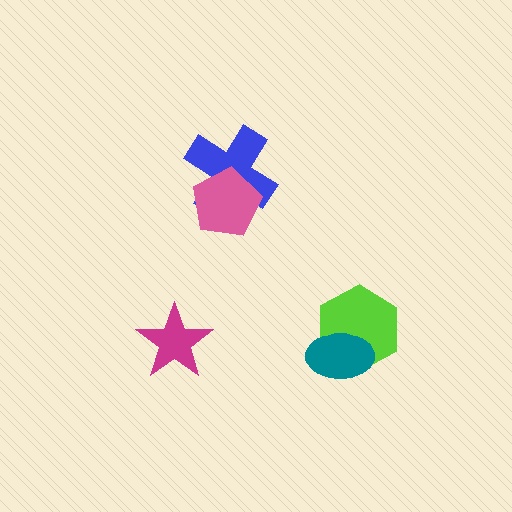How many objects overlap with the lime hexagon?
1 object overlaps with the lime hexagon.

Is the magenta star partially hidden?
No, no other shape covers it.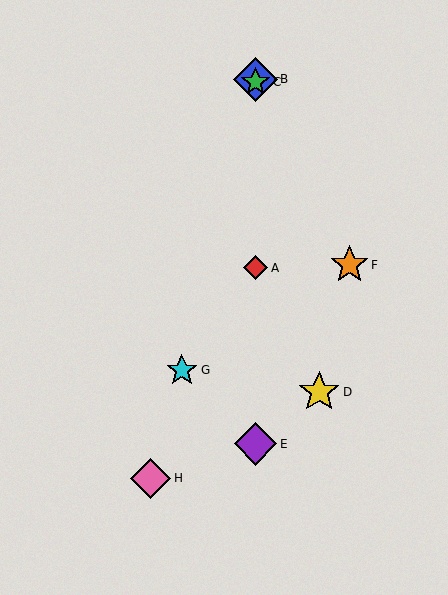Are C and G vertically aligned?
No, C is at x≈256 and G is at x≈182.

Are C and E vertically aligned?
Yes, both are at x≈256.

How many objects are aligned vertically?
4 objects (A, B, C, E) are aligned vertically.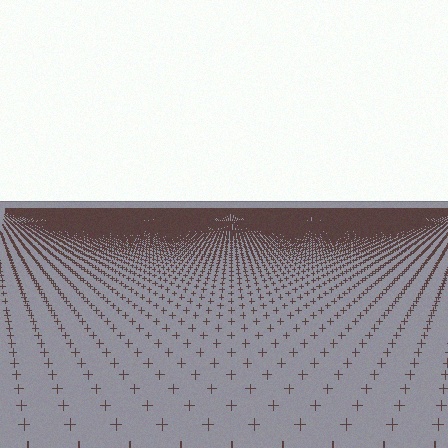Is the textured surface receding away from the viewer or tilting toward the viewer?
The surface is receding away from the viewer. Texture elements get smaller and denser toward the top.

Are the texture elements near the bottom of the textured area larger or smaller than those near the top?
Larger. Near the bottom, elements are closer to the viewer and appear at a bigger on-screen size.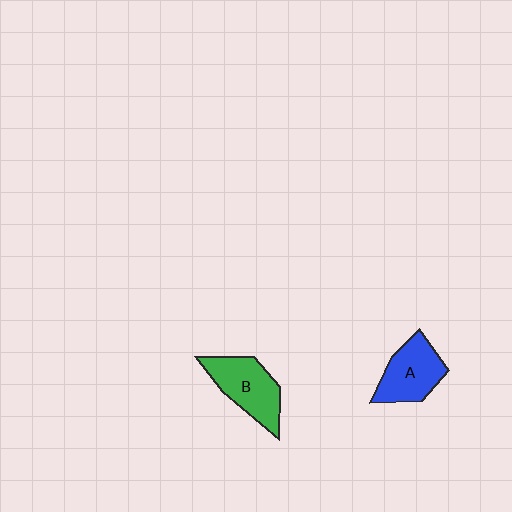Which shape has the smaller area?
Shape A (blue).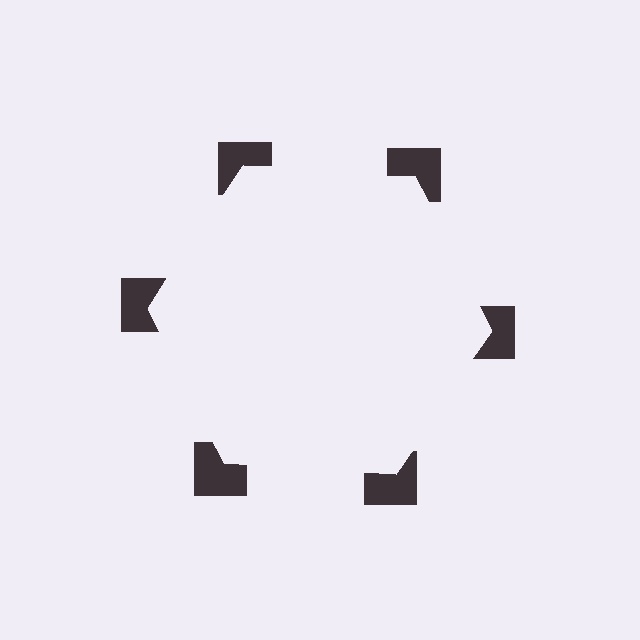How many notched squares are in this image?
There are 6 — one at each vertex of the illusory hexagon.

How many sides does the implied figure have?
6 sides.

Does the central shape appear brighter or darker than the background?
It typically appears slightly brighter than the background, even though no actual brightness change is drawn.